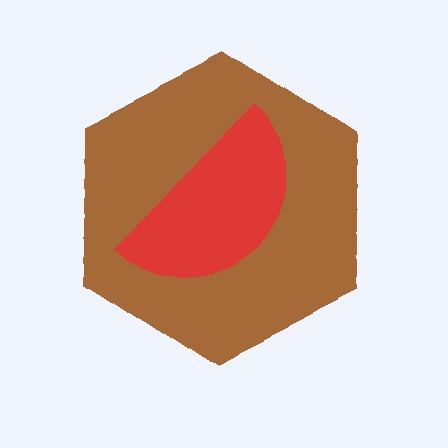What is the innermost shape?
The red semicircle.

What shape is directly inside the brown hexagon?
The red semicircle.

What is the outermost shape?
The brown hexagon.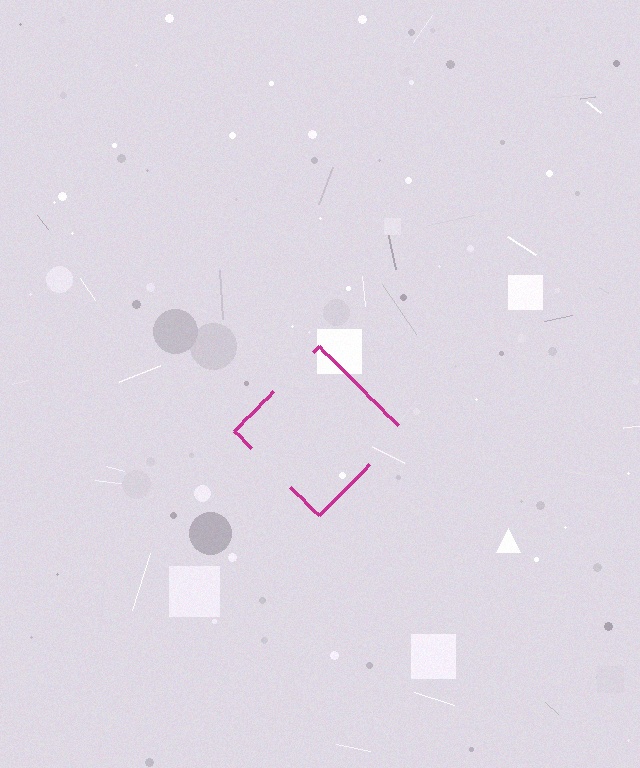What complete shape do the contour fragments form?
The contour fragments form a diamond.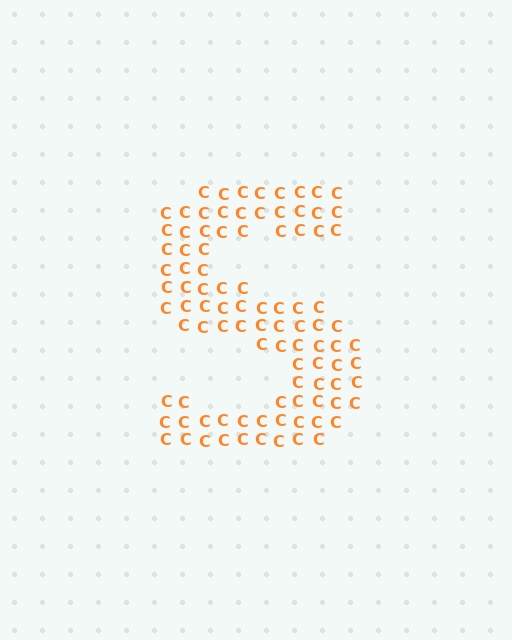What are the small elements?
The small elements are letter C's.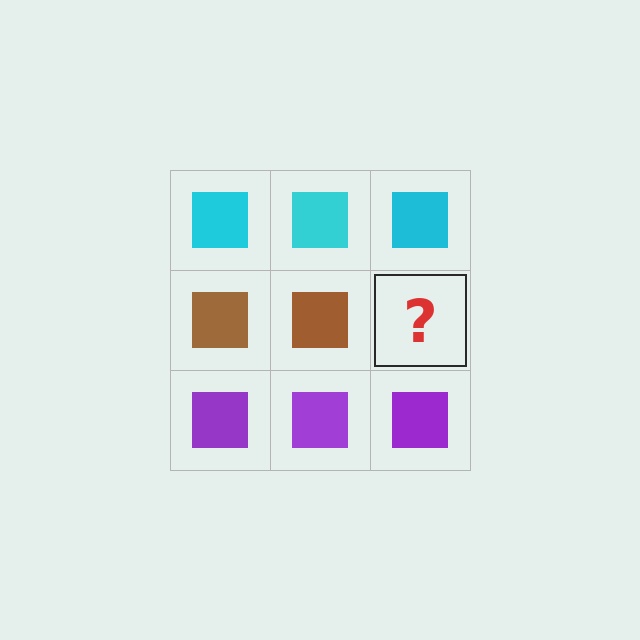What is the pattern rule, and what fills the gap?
The rule is that each row has a consistent color. The gap should be filled with a brown square.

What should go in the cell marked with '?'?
The missing cell should contain a brown square.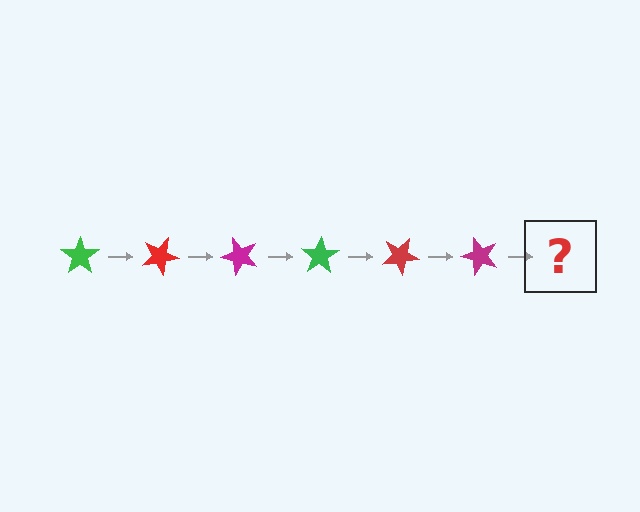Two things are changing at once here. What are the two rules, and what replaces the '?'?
The two rules are that it rotates 25 degrees each step and the color cycles through green, red, and magenta. The '?' should be a green star, rotated 150 degrees from the start.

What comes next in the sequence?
The next element should be a green star, rotated 150 degrees from the start.